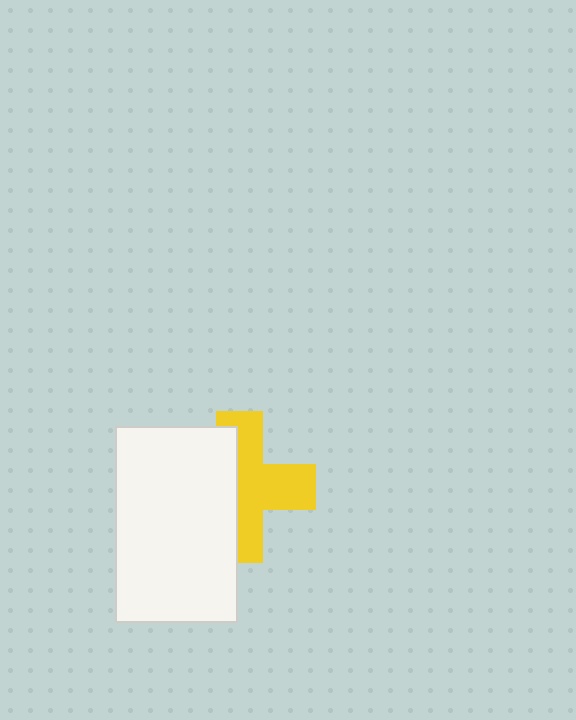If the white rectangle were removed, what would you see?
You would see the complete yellow cross.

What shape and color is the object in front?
The object in front is a white rectangle.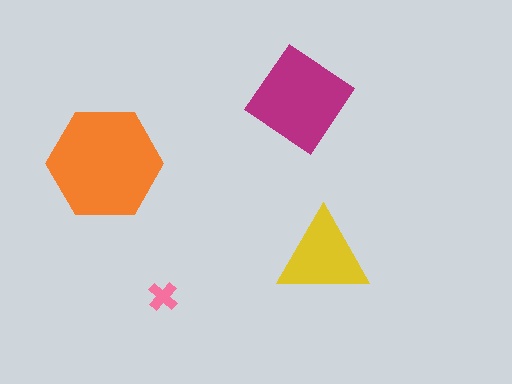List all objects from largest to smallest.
The orange hexagon, the magenta diamond, the yellow triangle, the pink cross.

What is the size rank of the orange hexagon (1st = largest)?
1st.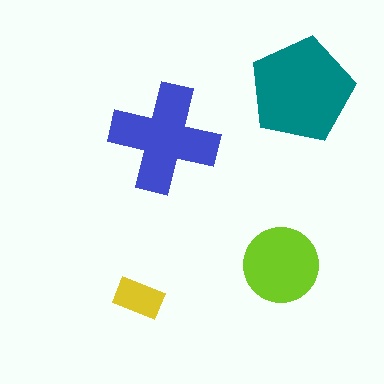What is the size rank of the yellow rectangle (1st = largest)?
4th.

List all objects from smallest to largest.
The yellow rectangle, the lime circle, the blue cross, the teal pentagon.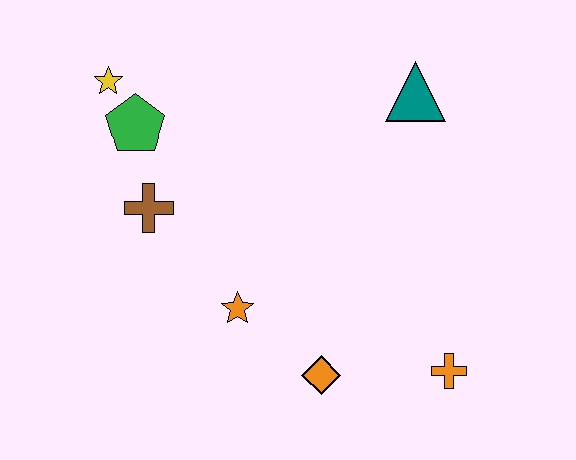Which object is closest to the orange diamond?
The orange star is closest to the orange diamond.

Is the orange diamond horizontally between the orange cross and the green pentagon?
Yes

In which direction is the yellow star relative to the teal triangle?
The yellow star is to the left of the teal triangle.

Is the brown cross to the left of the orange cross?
Yes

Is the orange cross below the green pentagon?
Yes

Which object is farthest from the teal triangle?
The yellow star is farthest from the teal triangle.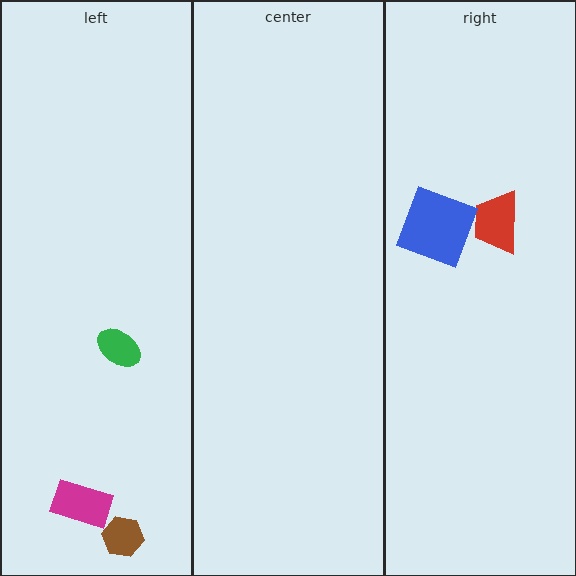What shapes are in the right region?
The red trapezoid, the blue square.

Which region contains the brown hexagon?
The left region.